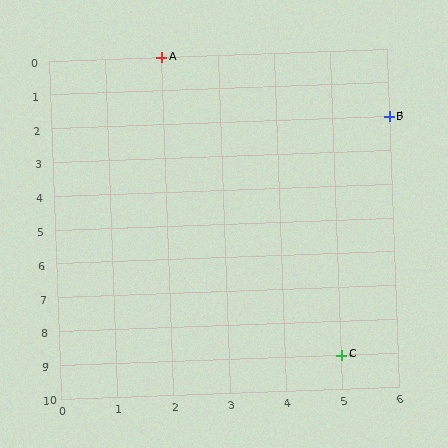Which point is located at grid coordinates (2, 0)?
Point A is at (2, 0).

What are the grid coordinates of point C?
Point C is at grid coordinates (5, 9).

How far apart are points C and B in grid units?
Points C and B are 1 column and 7 rows apart (about 7.1 grid units diagonally).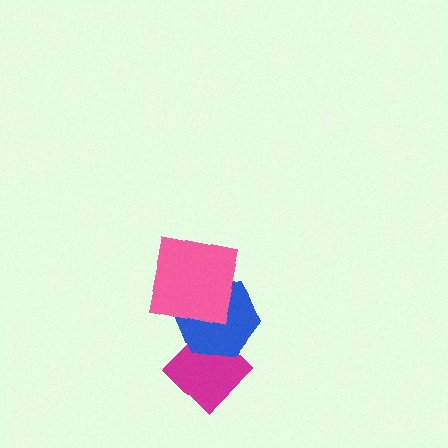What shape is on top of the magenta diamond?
The blue hexagon is on top of the magenta diamond.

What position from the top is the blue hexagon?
The blue hexagon is 2nd from the top.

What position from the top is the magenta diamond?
The magenta diamond is 3rd from the top.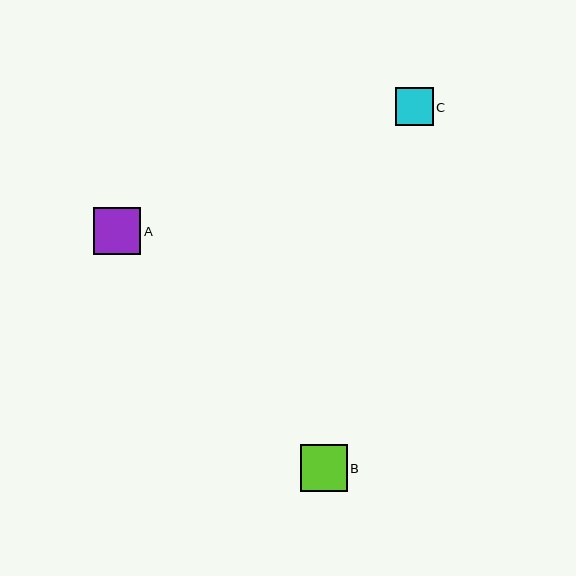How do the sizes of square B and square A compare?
Square B and square A are approximately the same size.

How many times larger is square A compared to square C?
Square A is approximately 1.2 times the size of square C.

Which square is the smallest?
Square C is the smallest with a size of approximately 38 pixels.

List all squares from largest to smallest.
From largest to smallest: B, A, C.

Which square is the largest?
Square B is the largest with a size of approximately 47 pixels.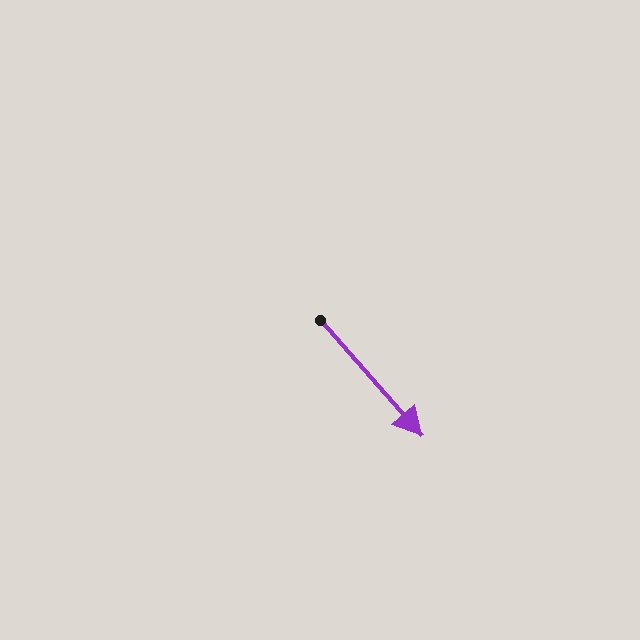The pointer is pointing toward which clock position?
Roughly 5 o'clock.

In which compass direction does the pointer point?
Southeast.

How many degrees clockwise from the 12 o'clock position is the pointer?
Approximately 139 degrees.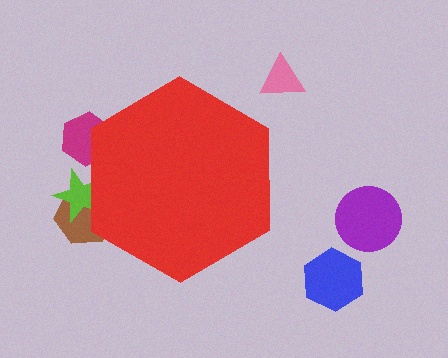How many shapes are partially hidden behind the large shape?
3 shapes are partially hidden.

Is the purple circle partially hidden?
No, the purple circle is fully visible.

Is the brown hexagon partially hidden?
Yes, the brown hexagon is partially hidden behind the red hexagon.